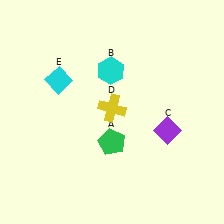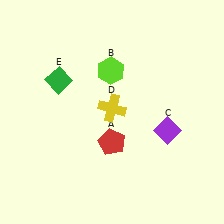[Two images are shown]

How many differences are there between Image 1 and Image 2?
There are 3 differences between the two images.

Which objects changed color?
A changed from green to red. B changed from cyan to lime. E changed from cyan to green.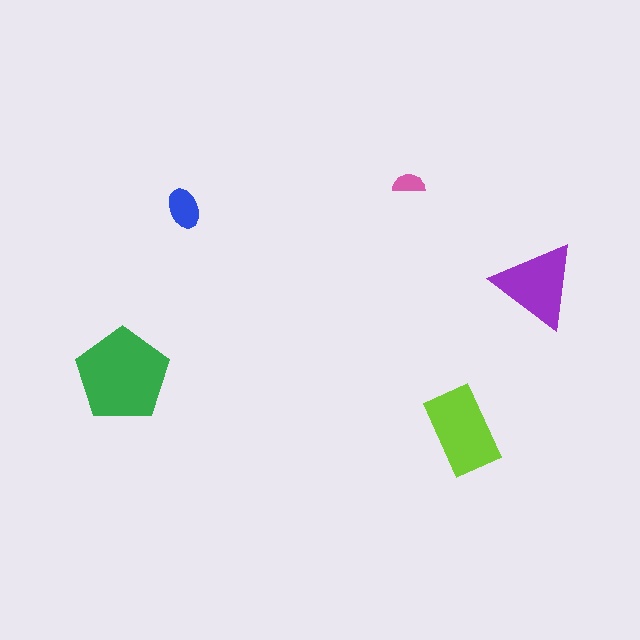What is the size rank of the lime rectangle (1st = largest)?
2nd.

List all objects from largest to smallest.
The green pentagon, the lime rectangle, the purple triangle, the blue ellipse, the pink semicircle.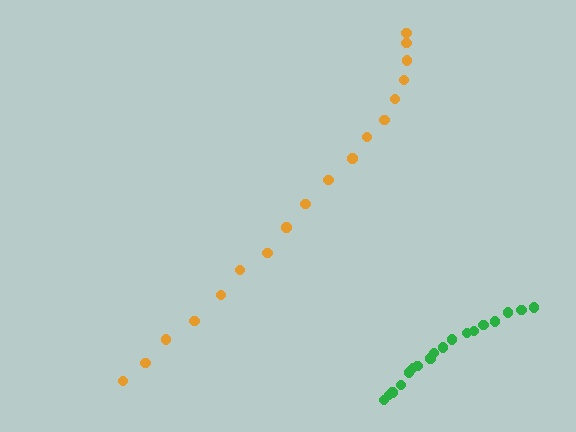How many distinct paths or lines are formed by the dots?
There are 2 distinct paths.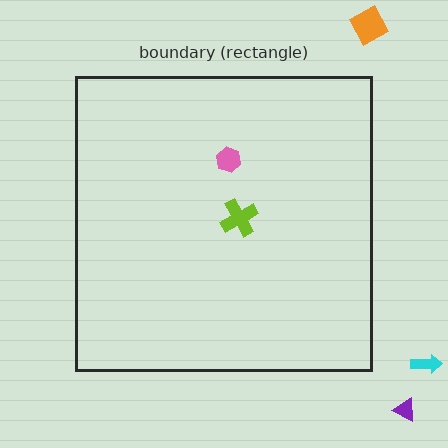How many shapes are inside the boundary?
2 inside, 3 outside.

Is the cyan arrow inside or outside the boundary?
Outside.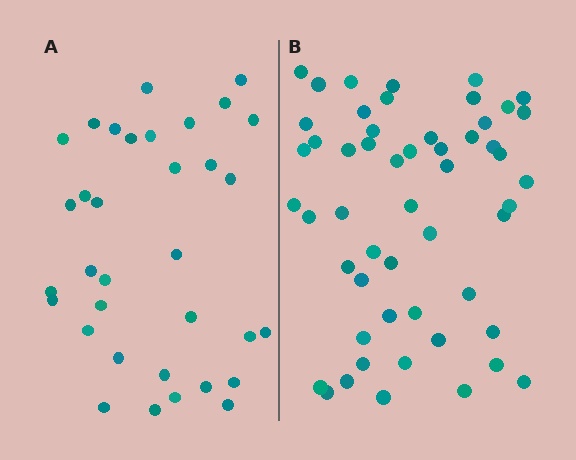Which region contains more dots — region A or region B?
Region B (the right region) has more dots.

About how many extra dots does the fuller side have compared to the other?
Region B has approximately 20 more dots than region A.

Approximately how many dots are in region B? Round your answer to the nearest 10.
About 50 dots. (The exact count is 53, which rounds to 50.)